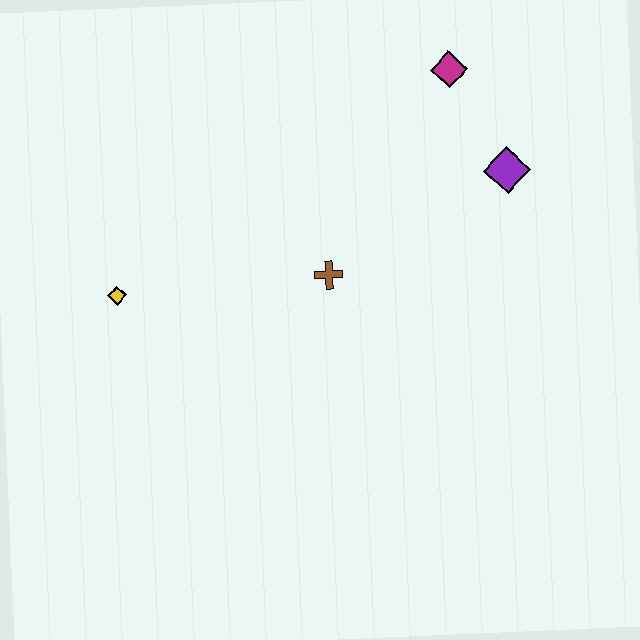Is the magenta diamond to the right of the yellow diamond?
Yes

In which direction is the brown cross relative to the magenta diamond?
The brown cross is below the magenta diamond.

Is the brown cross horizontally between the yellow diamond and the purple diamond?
Yes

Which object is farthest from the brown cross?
The magenta diamond is farthest from the brown cross.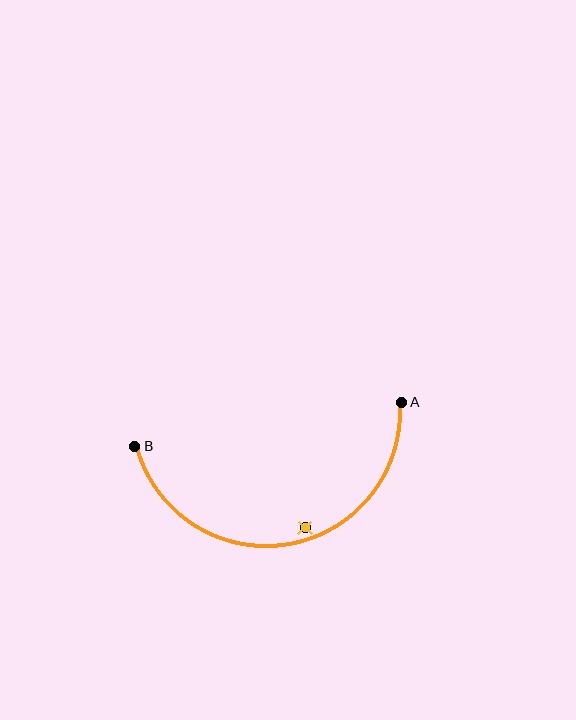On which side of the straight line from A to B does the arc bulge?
The arc bulges below the straight line connecting A and B.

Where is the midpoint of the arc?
The arc midpoint is the point on the curve farthest from the straight line joining A and B. It sits below that line.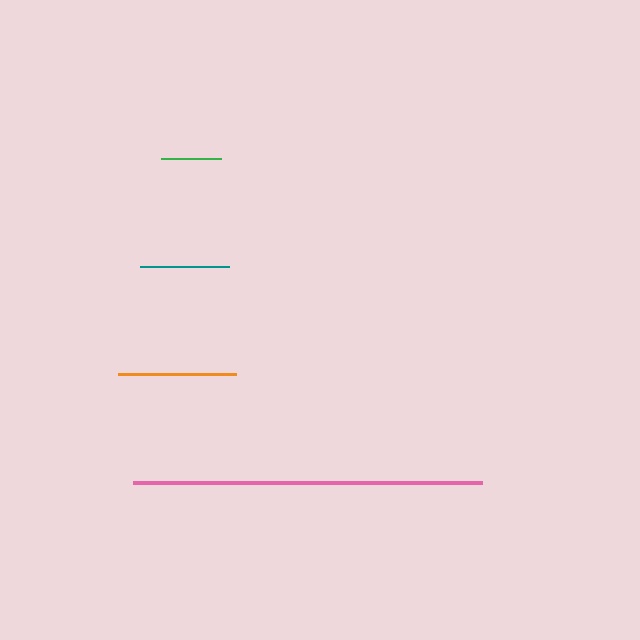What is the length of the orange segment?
The orange segment is approximately 118 pixels long.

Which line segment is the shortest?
The green line is the shortest at approximately 60 pixels.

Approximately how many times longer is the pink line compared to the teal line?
The pink line is approximately 3.9 times the length of the teal line.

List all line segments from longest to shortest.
From longest to shortest: pink, orange, teal, green.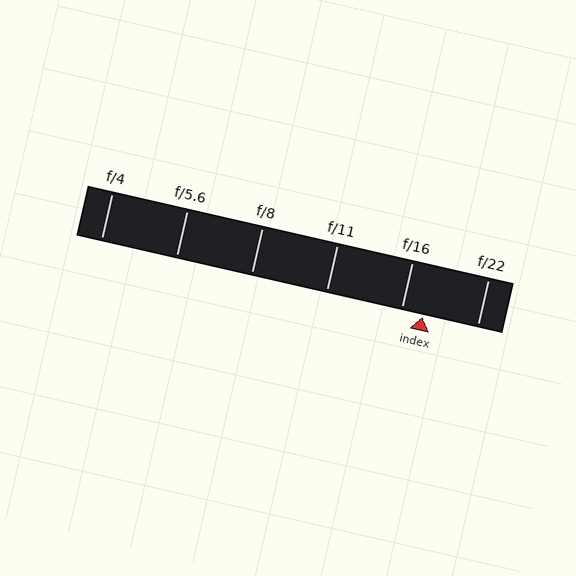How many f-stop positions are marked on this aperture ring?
There are 6 f-stop positions marked.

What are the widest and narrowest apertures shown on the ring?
The widest aperture shown is f/4 and the narrowest is f/22.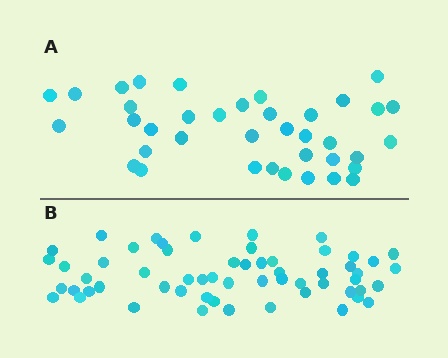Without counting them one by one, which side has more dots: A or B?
Region B (the bottom region) has more dots.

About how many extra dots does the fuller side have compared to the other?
Region B has approximately 20 more dots than region A.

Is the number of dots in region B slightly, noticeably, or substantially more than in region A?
Region B has substantially more. The ratio is roughly 1.5 to 1.